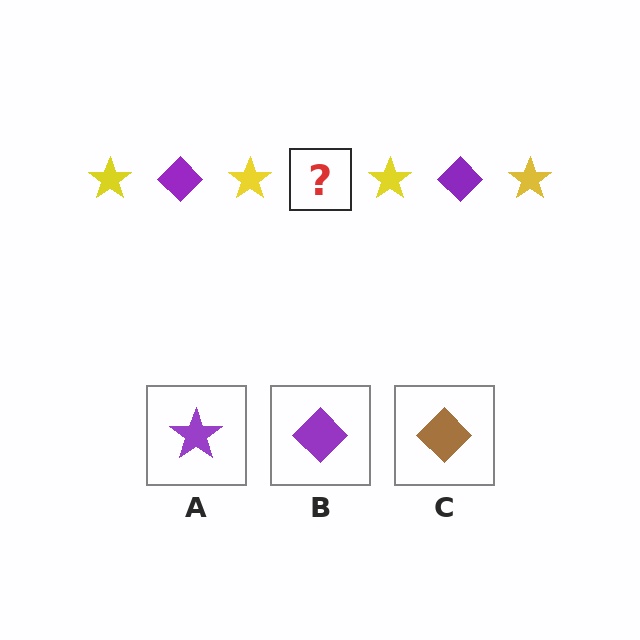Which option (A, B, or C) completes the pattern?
B.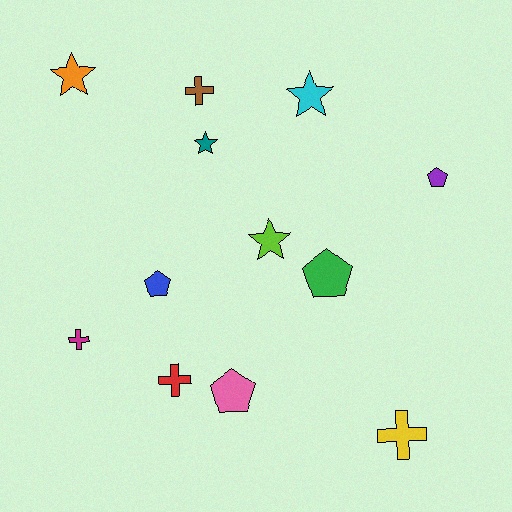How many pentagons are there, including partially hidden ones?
There are 4 pentagons.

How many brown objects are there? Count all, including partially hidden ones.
There is 1 brown object.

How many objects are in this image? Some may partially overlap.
There are 12 objects.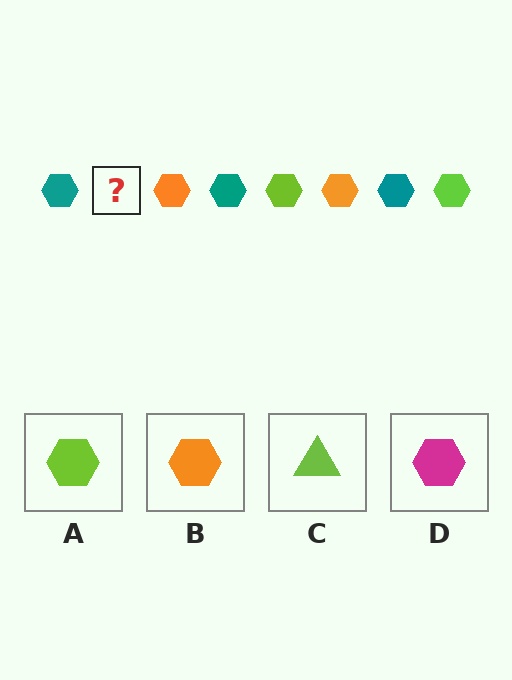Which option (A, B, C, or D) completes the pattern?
A.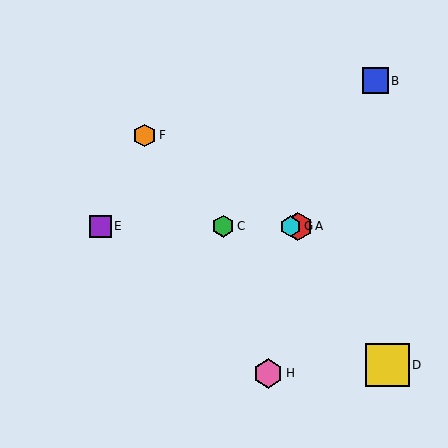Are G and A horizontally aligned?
Yes, both are at y≈226.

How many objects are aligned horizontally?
4 objects (A, C, E, G) are aligned horizontally.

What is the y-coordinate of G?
Object G is at y≈226.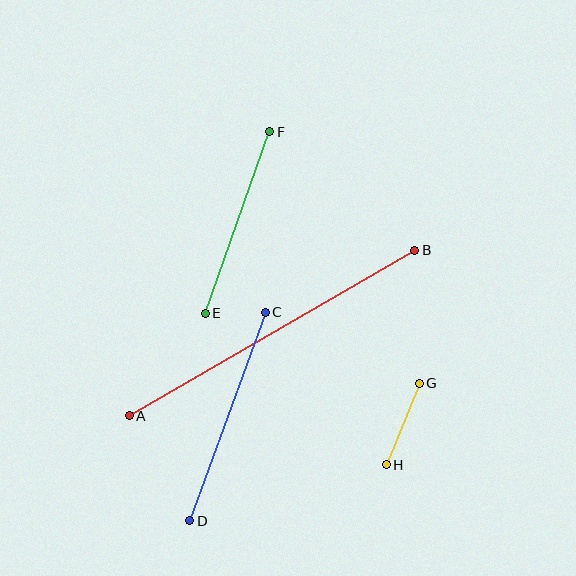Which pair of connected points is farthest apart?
Points A and B are farthest apart.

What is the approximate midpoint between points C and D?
The midpoint is at approximately (227, 417) pixels.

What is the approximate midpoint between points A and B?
The midpoint is at approximately (272, 333) pixels.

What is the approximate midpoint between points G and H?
The midpoint is at approximately (403, 424) pixels.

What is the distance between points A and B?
The distance is approximately 330 pixels.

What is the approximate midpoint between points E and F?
The midpoint is at approximately (238, 222) pixels.